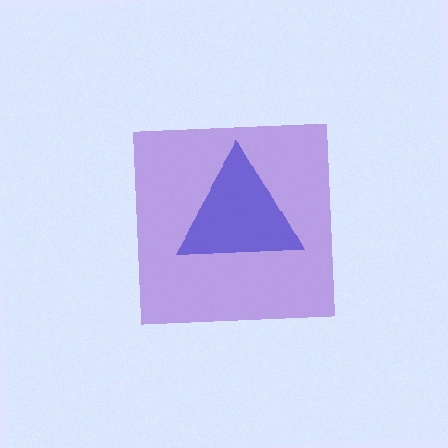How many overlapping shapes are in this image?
There are 2 overlapping shapes in the image.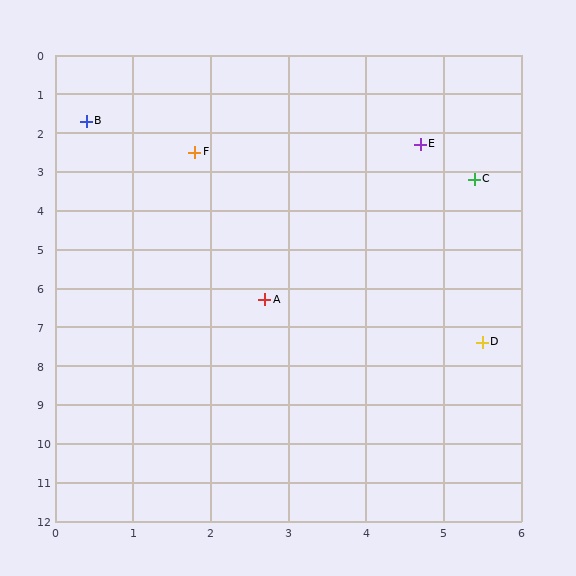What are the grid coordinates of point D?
Point D is at approximately (5.5, 7.4).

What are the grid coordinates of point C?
Point C is at approximately (5.4, 3.2).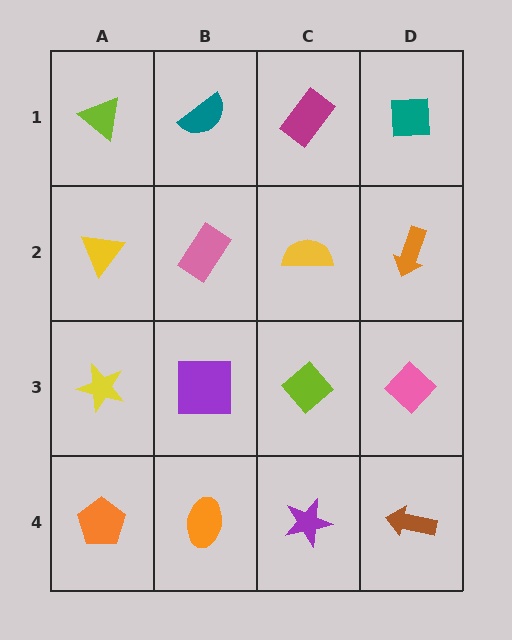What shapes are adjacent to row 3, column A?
A yellow triangle (row 2, column A), an orange pentagon (row 4, column A), a purple square (row 3, column B).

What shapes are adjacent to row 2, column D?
A teal square (row 1, column D), a pink diamond (row 3, column D), a yellow semicircle (row 2, column C).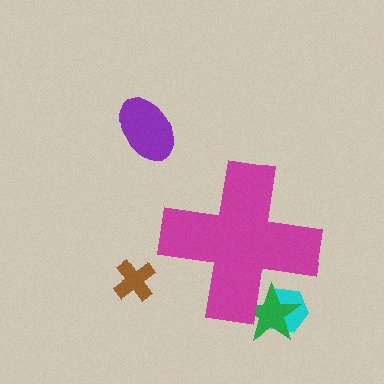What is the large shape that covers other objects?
A magenta cross.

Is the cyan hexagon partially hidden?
Yes, the cyan hexagon is partially hidden behind the magenta cross.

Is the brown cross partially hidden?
No, the brown cross is fully visible.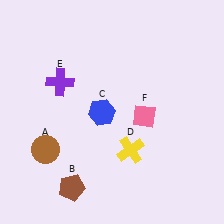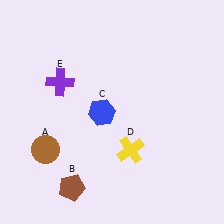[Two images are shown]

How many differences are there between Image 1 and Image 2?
There is 1 difference between the two images.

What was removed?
The pink diamond (F) was removed in Image 2.